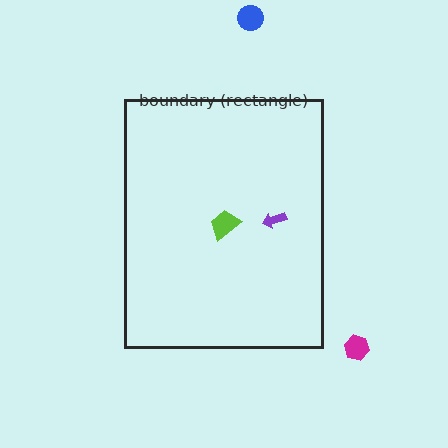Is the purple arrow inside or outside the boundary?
Inside.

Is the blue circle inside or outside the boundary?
Outside.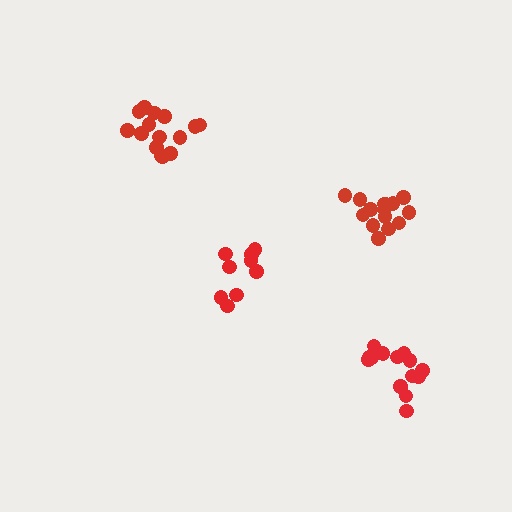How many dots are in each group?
Group 1: 14 dots, Group 2: 15 dots, Group 3: 9 dots, Group 4: 15 dots (53 total).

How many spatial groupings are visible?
There are 4 spatial groupings.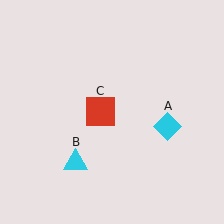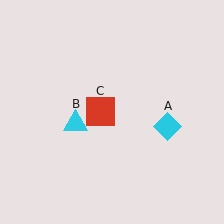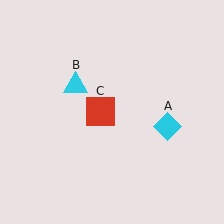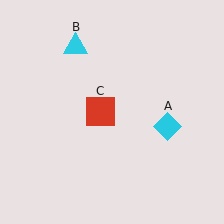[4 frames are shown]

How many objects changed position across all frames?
1 object changed position: cyan triangle (object B).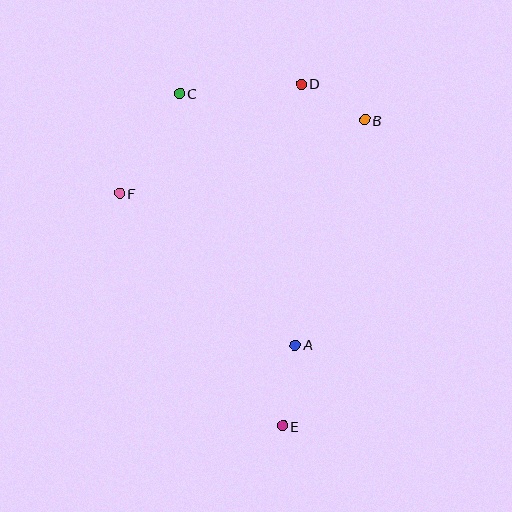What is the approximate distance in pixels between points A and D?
The distance between A and D is approximately 261 pixels.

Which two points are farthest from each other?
Points C and E are farthest from each other.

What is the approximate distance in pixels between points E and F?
The distance between E and F is approximately 284 pixels.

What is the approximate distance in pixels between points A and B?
The distance between A and B is approximately 236 pixels.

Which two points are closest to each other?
Points B and D are closest to each other.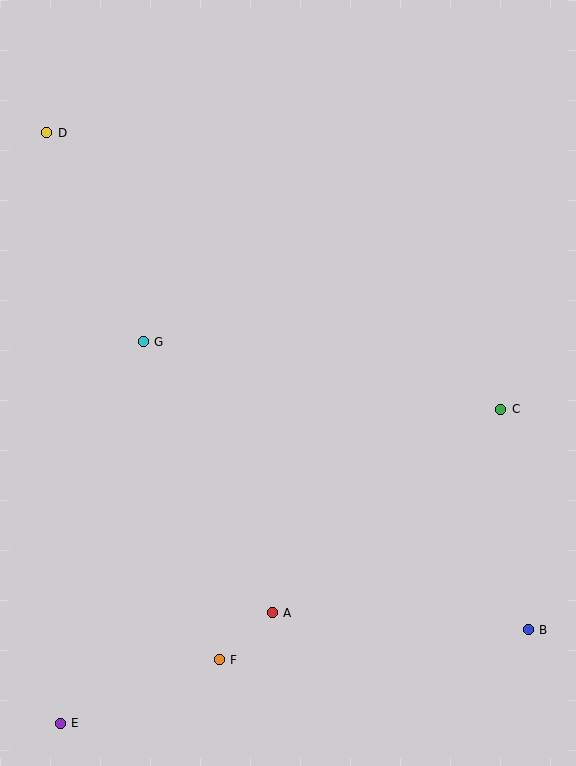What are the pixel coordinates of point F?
Point F is at (219, 660).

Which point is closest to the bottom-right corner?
Point B is closest to the bottom-right corner.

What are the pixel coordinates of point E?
Point E is at (60, 723).